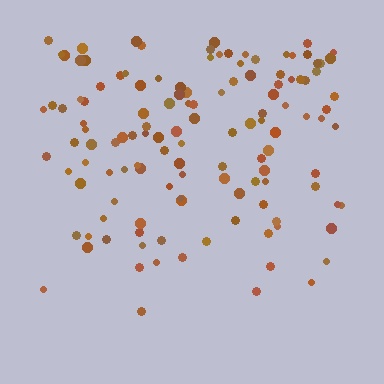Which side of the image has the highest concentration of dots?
The top.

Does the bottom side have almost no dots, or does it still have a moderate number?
Still a moderate number, just noticeably fewer than the top.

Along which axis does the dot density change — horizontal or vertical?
Vertical.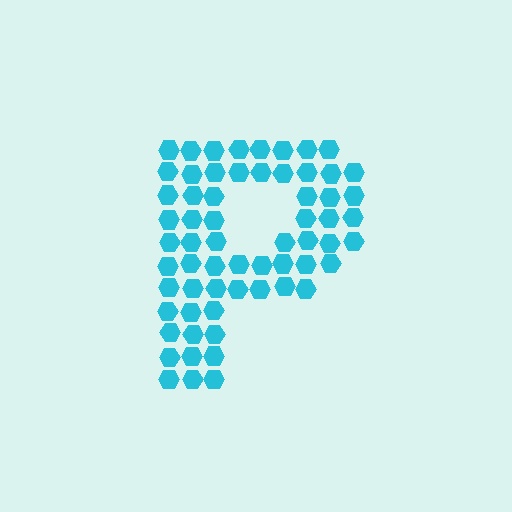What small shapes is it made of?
It is made of small hexagons.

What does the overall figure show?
The overall figure shows the letter P.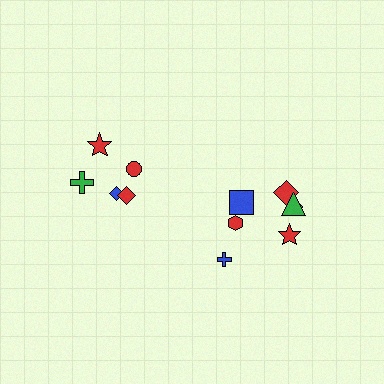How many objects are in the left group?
There are 5 objects.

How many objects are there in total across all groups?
There are 12 objects.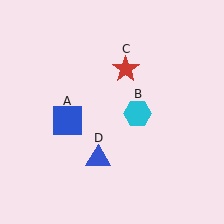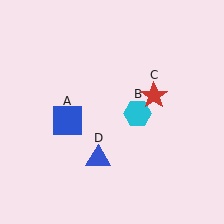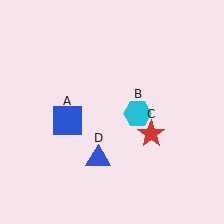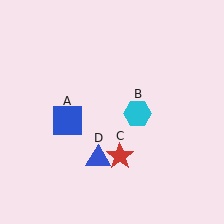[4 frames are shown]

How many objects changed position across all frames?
1 object changed position: red star (object C).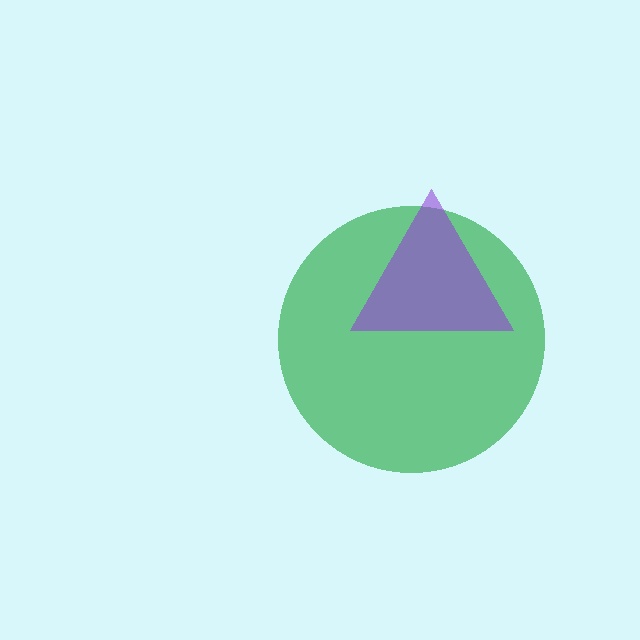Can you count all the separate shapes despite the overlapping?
Yes, there are 2 separate shapes.